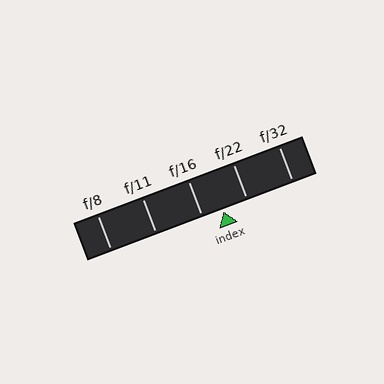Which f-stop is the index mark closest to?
The index mark is closest to f/16.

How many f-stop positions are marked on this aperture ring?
There are 5 f-stop positions marked.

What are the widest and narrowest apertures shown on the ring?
The widest aperture shown is f/8 and the narrowest is f/32.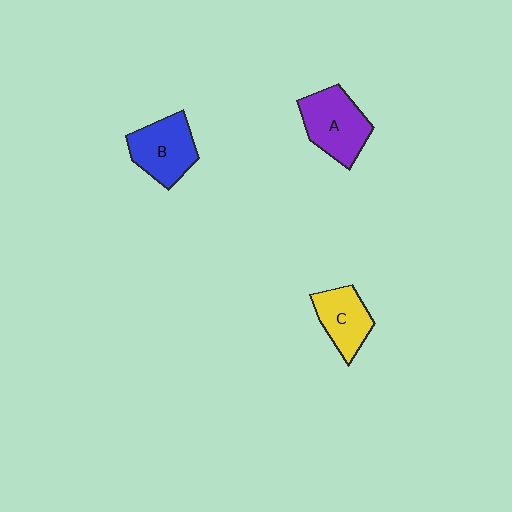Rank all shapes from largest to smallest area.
From largest to smallest: A (purple), B (blue), C (yellow).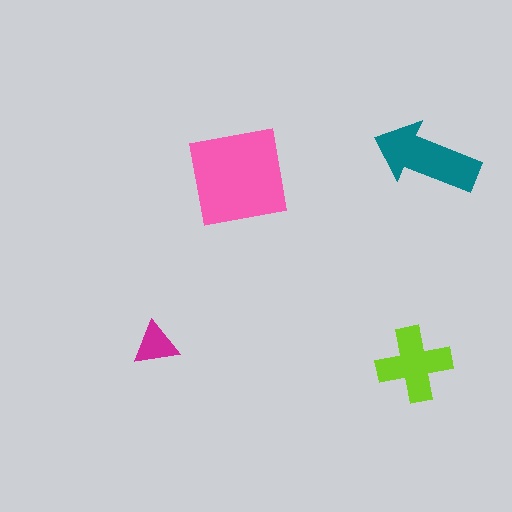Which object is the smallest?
The magenta triangle.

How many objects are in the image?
There are 4 objects in the image.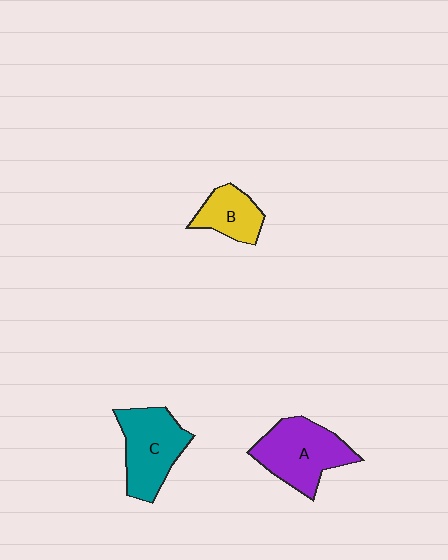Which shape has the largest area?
Shape A (purple).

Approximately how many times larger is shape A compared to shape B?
Approximately 1.8 times.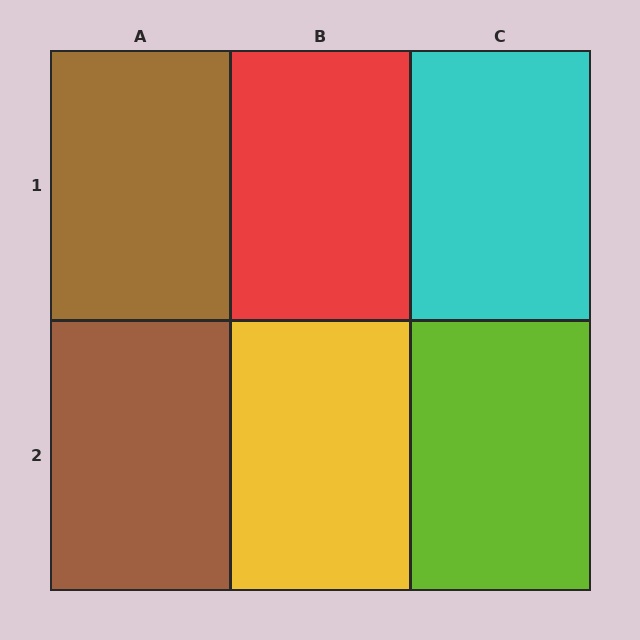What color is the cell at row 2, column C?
Lime.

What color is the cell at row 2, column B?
Yellow.